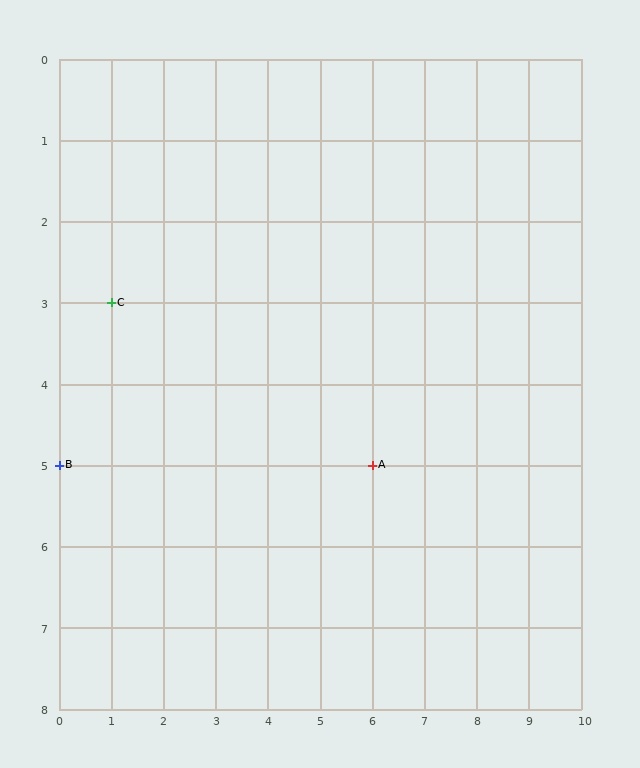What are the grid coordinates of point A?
Point A is at grid coordinates (6, 5).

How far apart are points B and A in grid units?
Points B and A are 6 columns apart.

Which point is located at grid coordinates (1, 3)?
Point C is at (1, 3).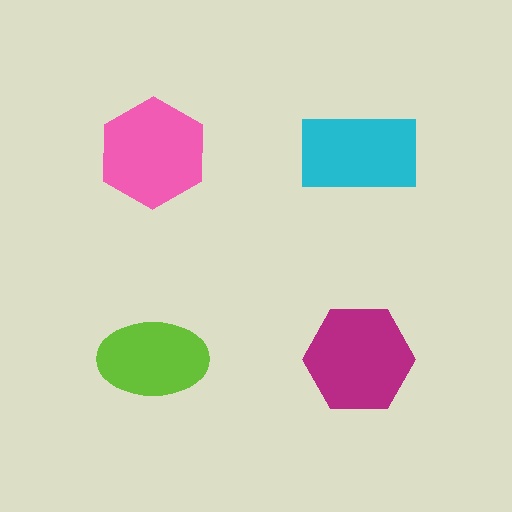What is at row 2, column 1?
A lime ellipse.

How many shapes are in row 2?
2 shapes.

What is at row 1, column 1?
A pink hexagon.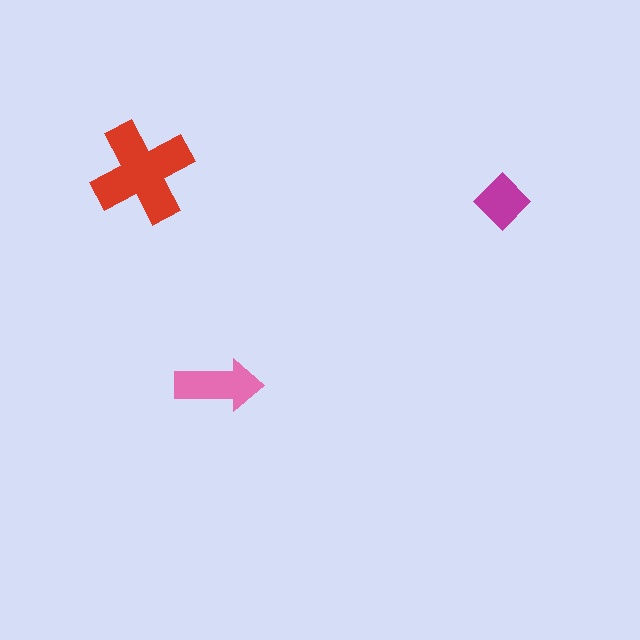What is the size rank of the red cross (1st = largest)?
1st.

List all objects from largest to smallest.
The red cross, the pink arrow, the magenta diamond.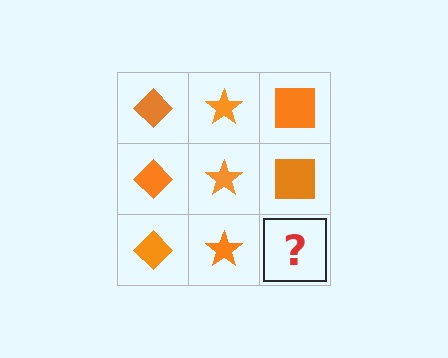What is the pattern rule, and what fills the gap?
The rule is that each column has a consistent shape. The gap should be filled with an orange square.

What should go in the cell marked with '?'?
The missing cell should contain an orange square.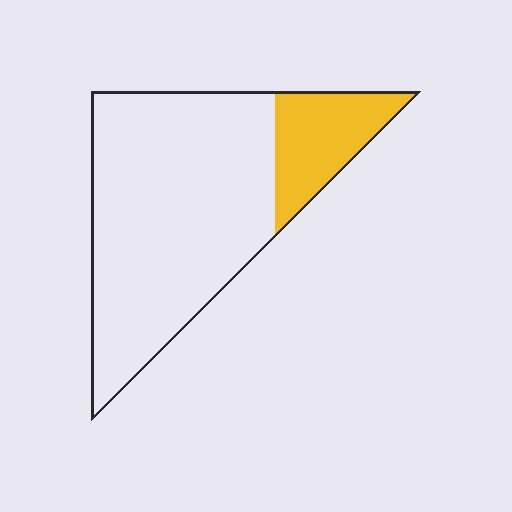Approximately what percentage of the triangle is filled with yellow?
Approximately 20%.